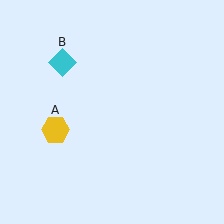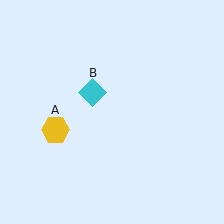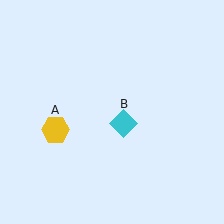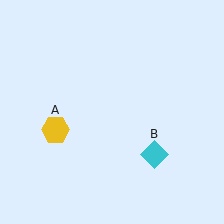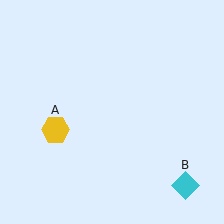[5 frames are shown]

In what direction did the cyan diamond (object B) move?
The cyan diamond (object B) moved down and to the right.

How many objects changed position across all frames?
1 object changed position: cyan diamond (object B).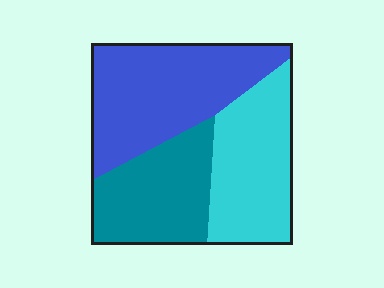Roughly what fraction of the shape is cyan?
Cyan covers around 30% of the shape.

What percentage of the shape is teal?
Teal covers about 30% of the shape.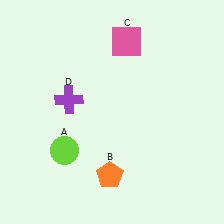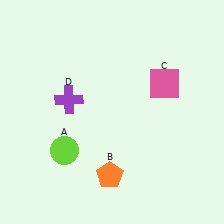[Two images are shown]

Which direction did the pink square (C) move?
The pink square (C) moved down.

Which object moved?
The pink square (C) moved down.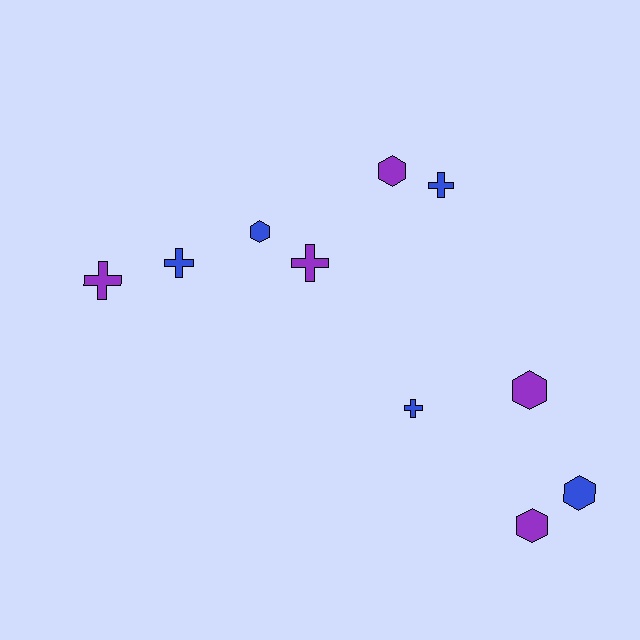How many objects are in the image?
There are 10 objects.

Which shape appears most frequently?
Hexagon, with 5 objects.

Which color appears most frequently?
Blue, with 5 objects.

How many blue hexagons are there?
There are 2 blue hexagons.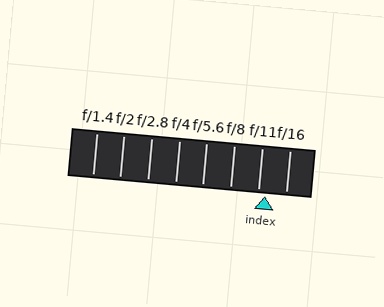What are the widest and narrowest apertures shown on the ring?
The widest aperture shown is f/1.4 and the narrowest is f/16.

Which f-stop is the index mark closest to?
The index mark is closest to f/11.